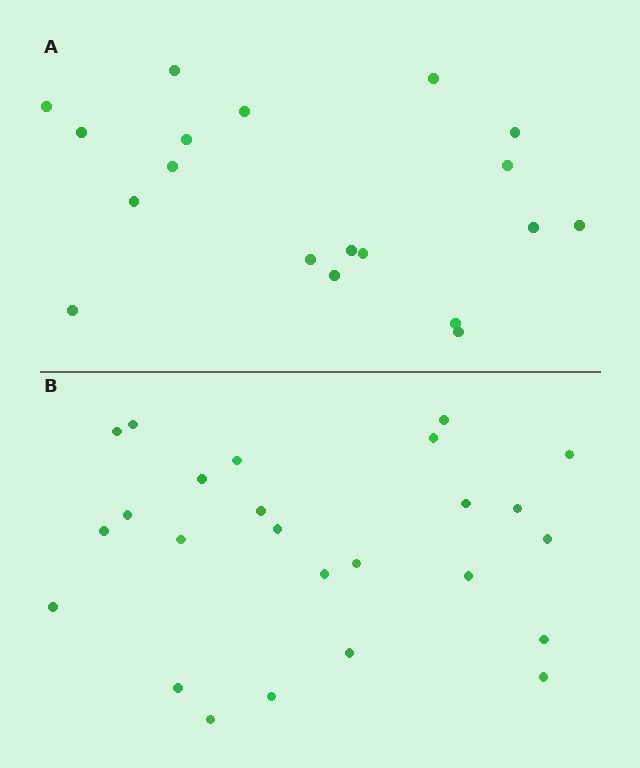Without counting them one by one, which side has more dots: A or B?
Region B (the bottom region) has more dots.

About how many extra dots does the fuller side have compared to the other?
Region B has about 6 more dots than region A.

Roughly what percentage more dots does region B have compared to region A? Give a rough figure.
About 30% more.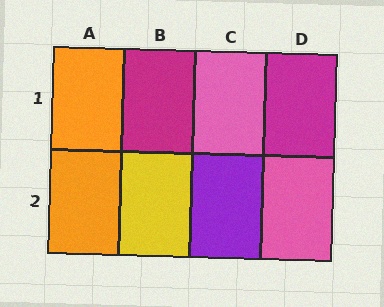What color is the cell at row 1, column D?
Magenta.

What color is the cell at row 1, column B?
Magenta.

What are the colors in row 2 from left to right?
Orange, yellow, purple, pink.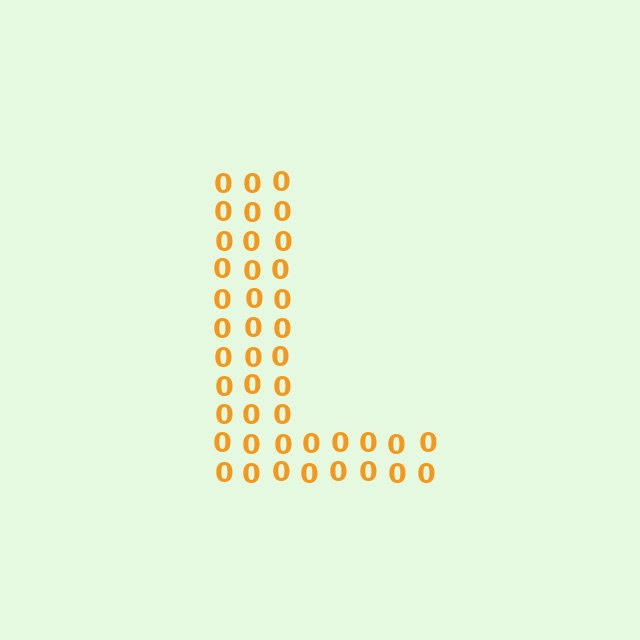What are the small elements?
The small elements are digit 0's.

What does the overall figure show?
The overall figure shows the letter L.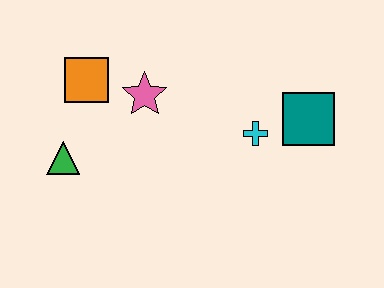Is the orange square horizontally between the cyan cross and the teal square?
No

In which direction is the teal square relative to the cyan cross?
The teal square is to the right of the cyan cross.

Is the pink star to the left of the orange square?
No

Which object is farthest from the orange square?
The teal square is farthest from the orange square.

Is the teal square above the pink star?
No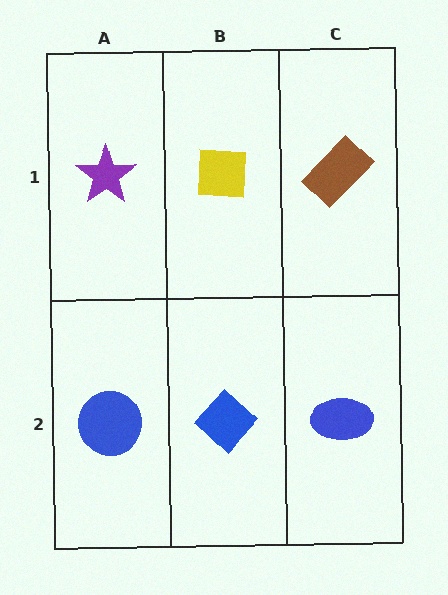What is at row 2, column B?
A blue diamond.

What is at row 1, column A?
A purple star.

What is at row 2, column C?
A blue ellipse.